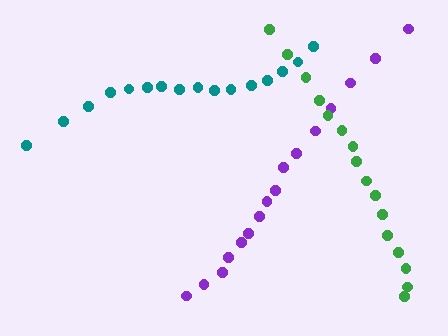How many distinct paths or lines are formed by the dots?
There are 3 distinct paths.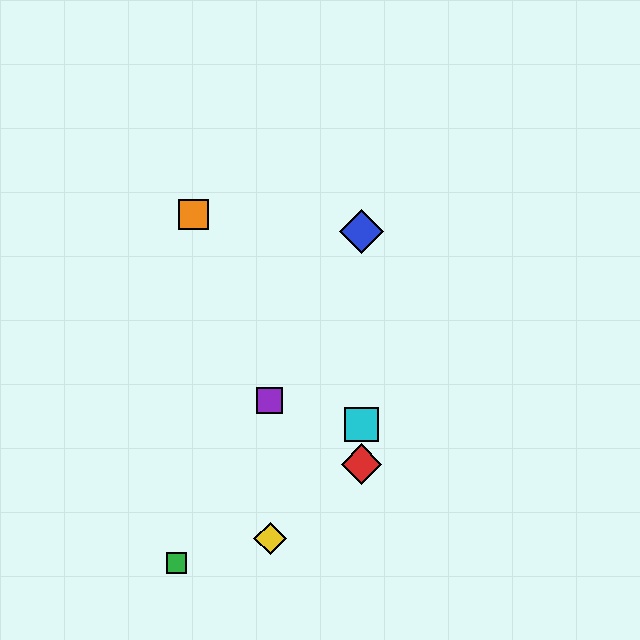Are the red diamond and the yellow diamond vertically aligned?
No, the red diamond is at x≈361 and the yellow diamond is at x≈270.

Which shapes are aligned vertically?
The red diamond, the blue diamond, the cyan square are aligned vertically.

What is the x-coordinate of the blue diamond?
The blue diamond is at x≈361.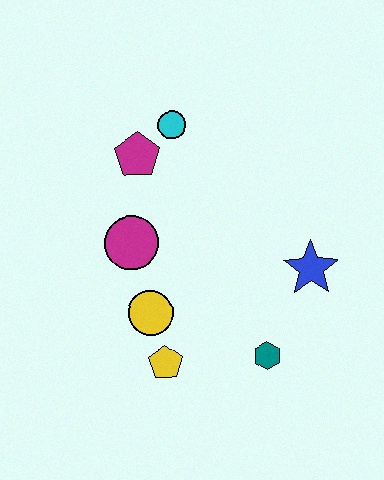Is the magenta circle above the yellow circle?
Yes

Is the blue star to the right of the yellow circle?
Yes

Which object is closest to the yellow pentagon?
The yellow circle is closest to the yellow pentagon.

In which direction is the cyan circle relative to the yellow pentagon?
The cyan circle is above the yellow pentagon.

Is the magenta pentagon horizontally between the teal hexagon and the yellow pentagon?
No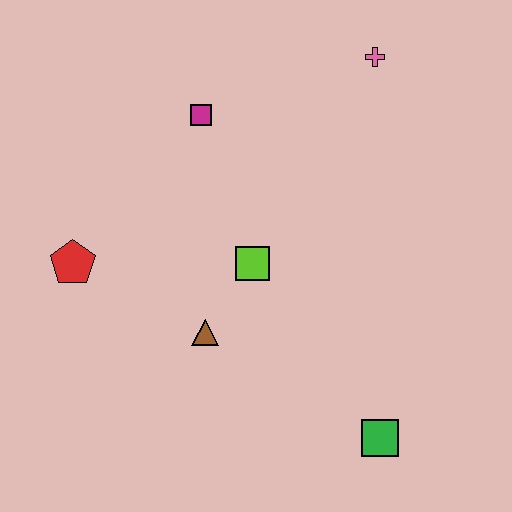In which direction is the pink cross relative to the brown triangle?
The pink cross is above the brown triangle.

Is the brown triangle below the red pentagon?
Yes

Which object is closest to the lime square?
The brown triangle is closest to the lime square.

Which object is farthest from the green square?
The pink cross is farthest from the green square.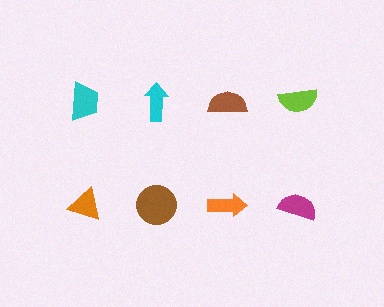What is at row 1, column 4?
A lime semicircle.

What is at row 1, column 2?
A cyan arrow.